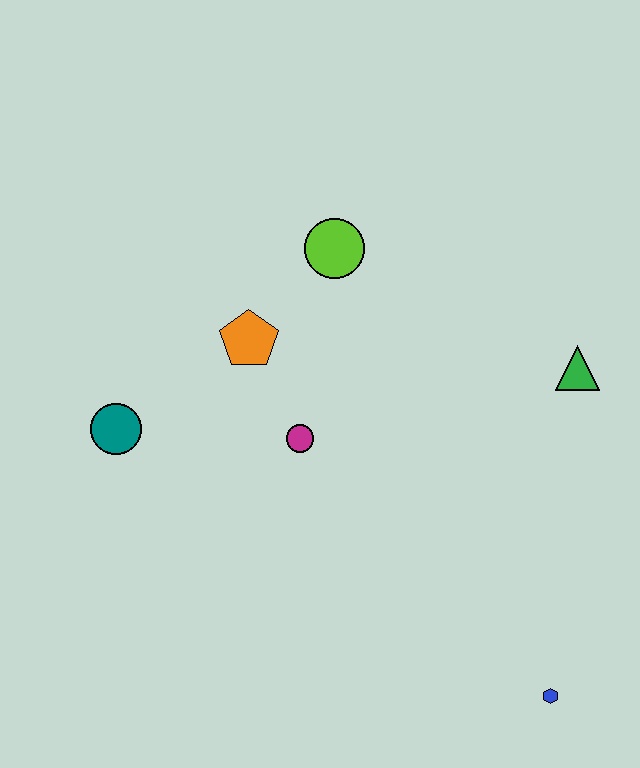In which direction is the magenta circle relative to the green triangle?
The magenta circle is to the left of the green triangle.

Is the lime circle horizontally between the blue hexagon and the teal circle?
Yes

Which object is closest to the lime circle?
The orange pentagon is closest to the lime circle.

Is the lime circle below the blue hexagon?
No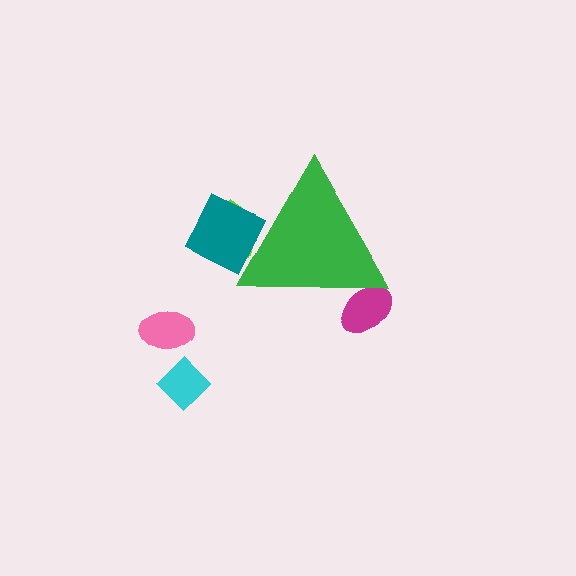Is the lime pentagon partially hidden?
Yes, the lime pentagon is partially hidden behind the green triangle.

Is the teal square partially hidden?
Yes, the teal square is partially hidden behind the green triangle.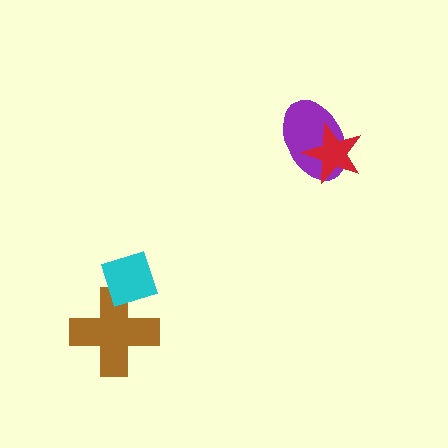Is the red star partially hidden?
No, no other shape covers it.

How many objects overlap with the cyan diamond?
1 object overlaps with the cyan diamond.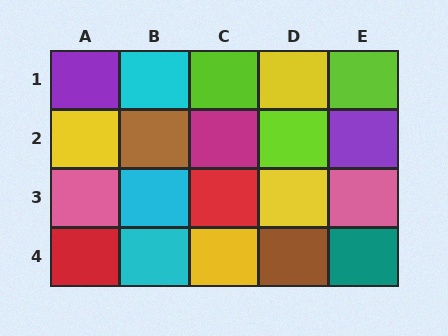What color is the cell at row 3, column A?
Pink.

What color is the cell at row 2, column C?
Magenta.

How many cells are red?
2 cells are red.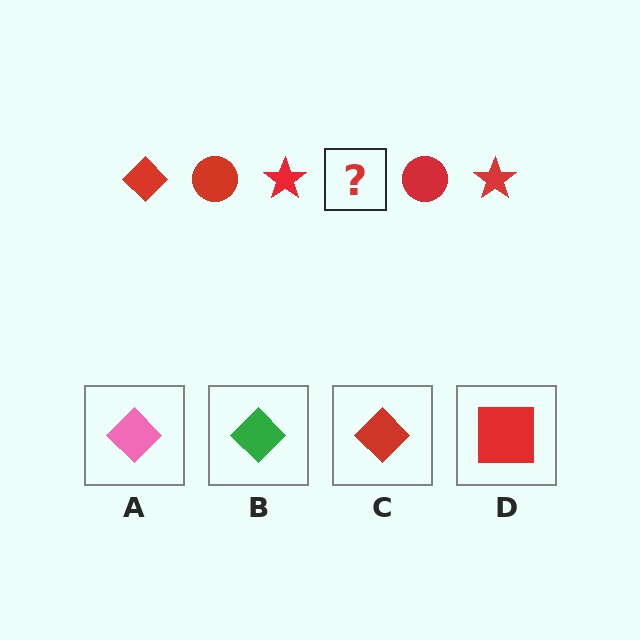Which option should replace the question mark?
Option C.